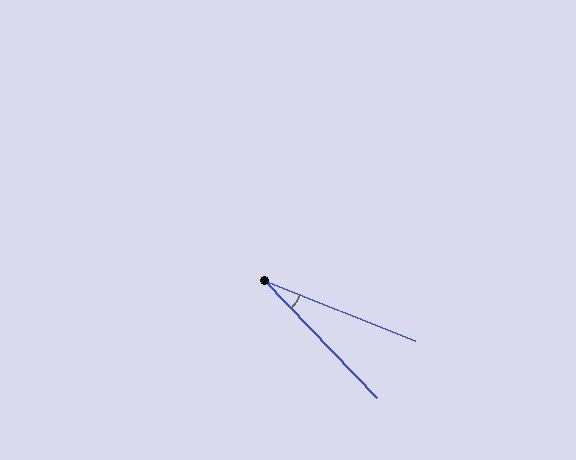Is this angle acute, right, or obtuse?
It is acute.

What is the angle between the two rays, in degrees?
Approximately 25 degrees.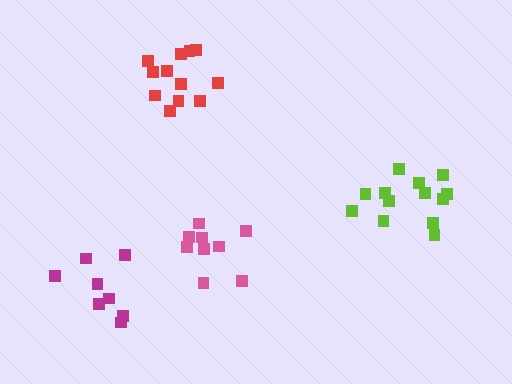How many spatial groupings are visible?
There are 4 spatial groupings.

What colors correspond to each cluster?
The clusters are colored: red, pink, magenta, lime.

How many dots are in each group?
Group 1: 12 dots, Group 2: 9 dots, Group 3: 8 dots, Group 4: 13 dots (42 total).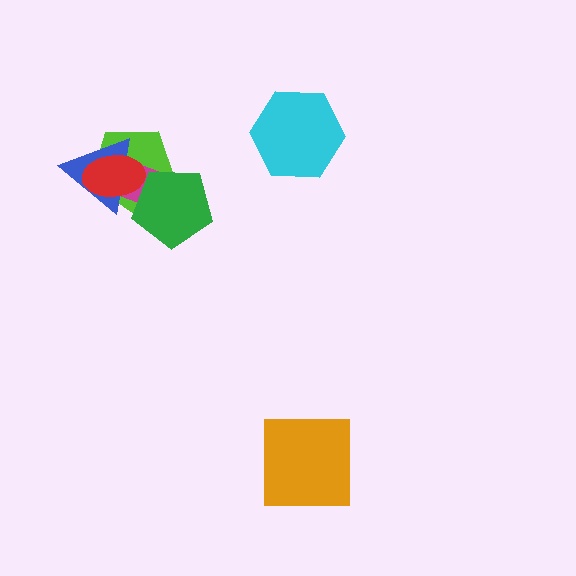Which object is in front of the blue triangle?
The red ellipse is in front of the blue triangle.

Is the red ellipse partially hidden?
No, no other shape covers it.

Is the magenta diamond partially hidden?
Yes, it is partially covered by another shape.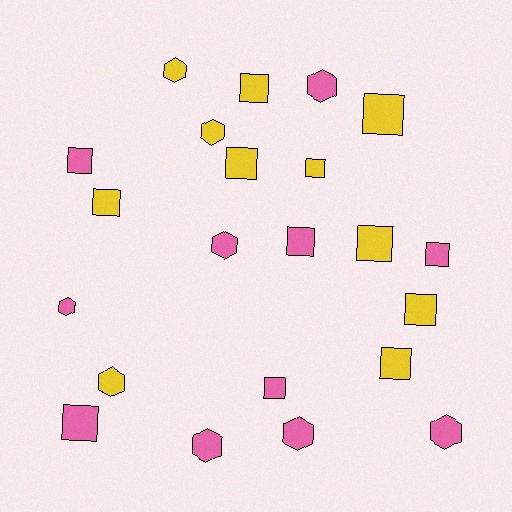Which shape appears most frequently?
Square, with 13 objects.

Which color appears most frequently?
Yellow, with 11 objects.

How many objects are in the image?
There are 22 objects.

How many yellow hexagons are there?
There are 3 yellow hexagons.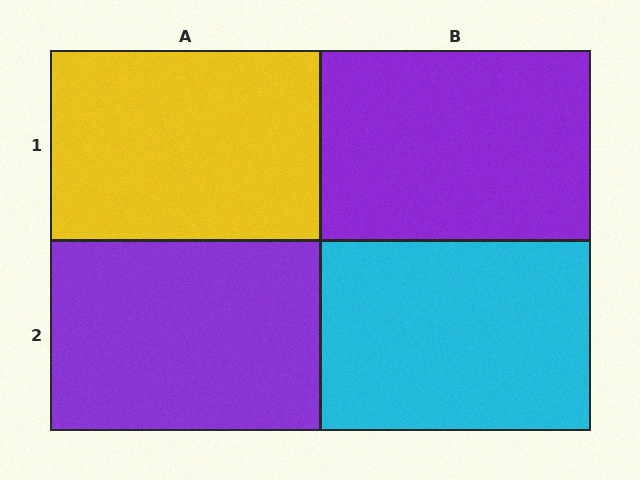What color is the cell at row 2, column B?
Cyan.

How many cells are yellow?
1 cell is yellow.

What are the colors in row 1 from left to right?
Yellow, purple.